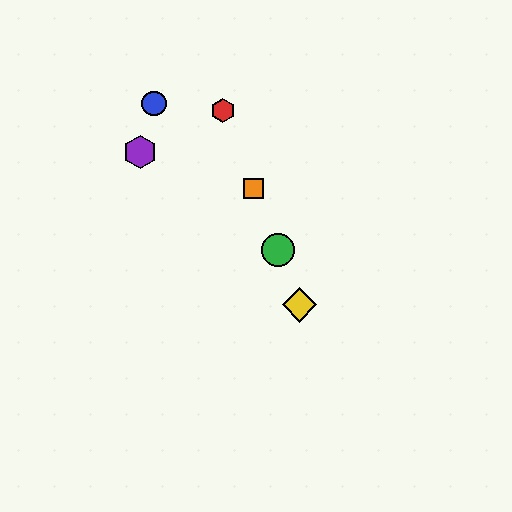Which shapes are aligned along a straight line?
The red hexagon, the green circle, the yellow diamond, the orange square are aligned along a straight line.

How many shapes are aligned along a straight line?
4 shapes (the red hexagon, the green circle, the yellow diamond, the orange square) are aligned along a straight line.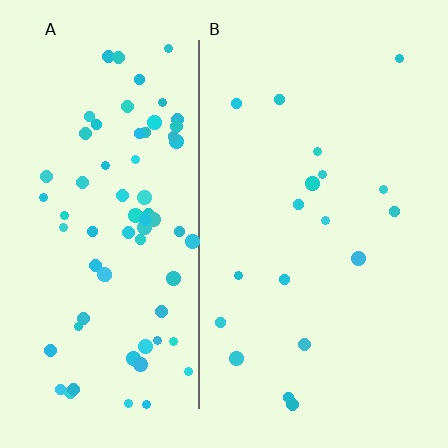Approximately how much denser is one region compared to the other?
Approximately 4.0× — region A over region B.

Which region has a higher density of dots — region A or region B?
A (the left).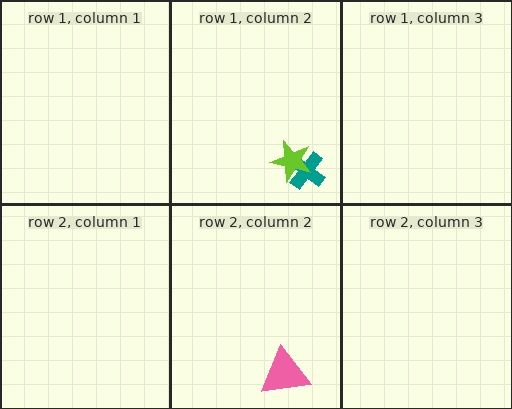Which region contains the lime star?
The row 1, column 2 region.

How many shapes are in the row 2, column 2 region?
1.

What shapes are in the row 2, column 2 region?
The pink triangle.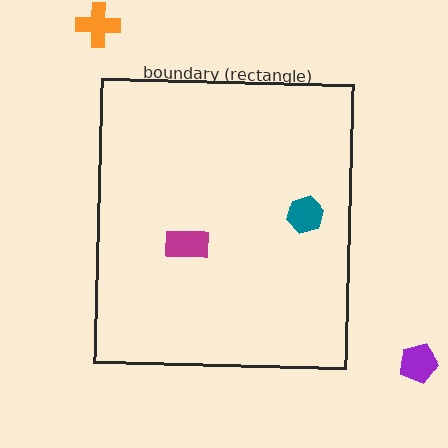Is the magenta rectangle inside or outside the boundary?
Inside.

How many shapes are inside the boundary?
2 inside, 2 outside.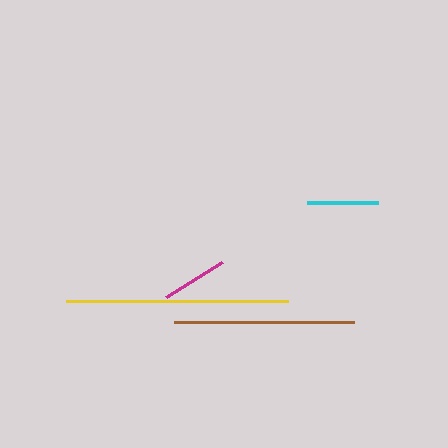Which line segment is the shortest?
The magenta line is the shortest at approximately 66 pixels.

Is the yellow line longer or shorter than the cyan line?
The yellow line is longer than the cyan line.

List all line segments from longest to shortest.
From longest to shortest: yellow, brown, cyan, magenta.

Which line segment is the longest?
The yellow line is the longest at approximately 221 pixels.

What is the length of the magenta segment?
The magenta segment is approximately 66 pixels long.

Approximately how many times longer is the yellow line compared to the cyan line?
The yellow line is approximately 3.1 times the length of the cyan line.